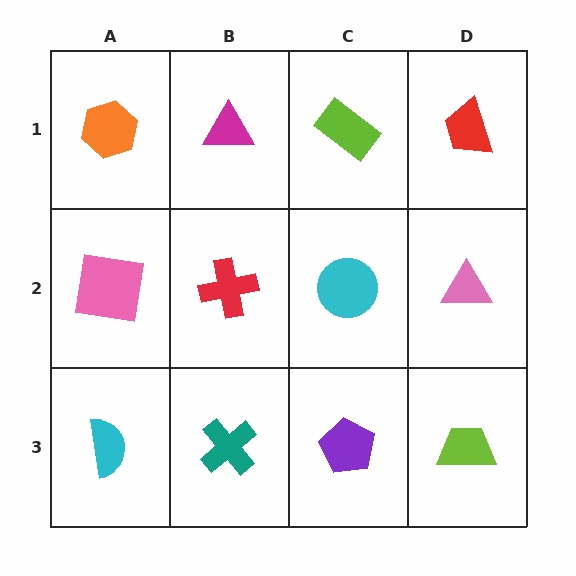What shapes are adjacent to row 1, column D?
A pink triangle (row 2, column D), a lime rectangle (row 1, column C).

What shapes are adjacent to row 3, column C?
A cyan circle (row 2, column C), a teal cross (row 3, column B), a lime trapezoid (row 3, column D).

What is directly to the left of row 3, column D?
A purple pentagon.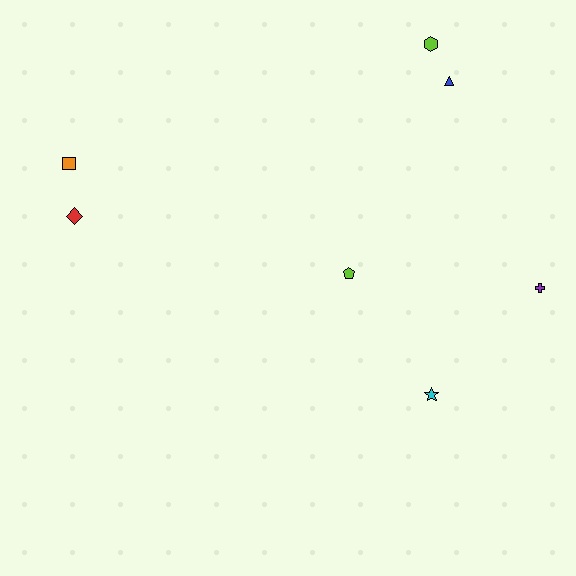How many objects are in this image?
There are 7 objects.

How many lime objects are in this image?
There are 2 lime objects.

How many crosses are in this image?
There is 1 cross.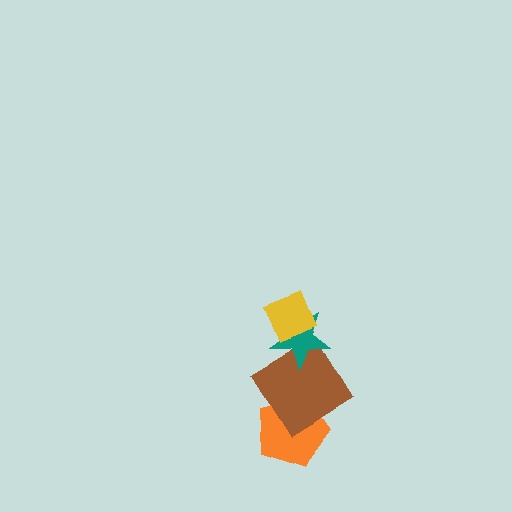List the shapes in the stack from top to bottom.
From top to bottom: the yellow diamond, the teal star, the brown diamond, the orange pentagon.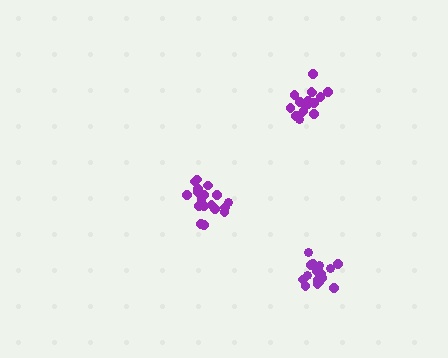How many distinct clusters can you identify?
There are 3 distinct clusters.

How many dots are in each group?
Group 1: 16 dots, Group 2: 18 dots, Group 3: 16 dots (50 total).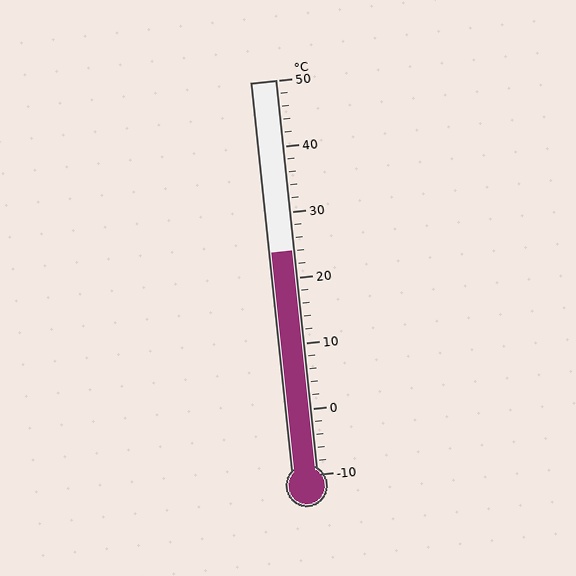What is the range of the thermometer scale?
The thermometer scale ranges from -10°C to 50°C.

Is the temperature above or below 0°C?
The temperature is above 0°C.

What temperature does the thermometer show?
The thermometer shows approximately 24°C.